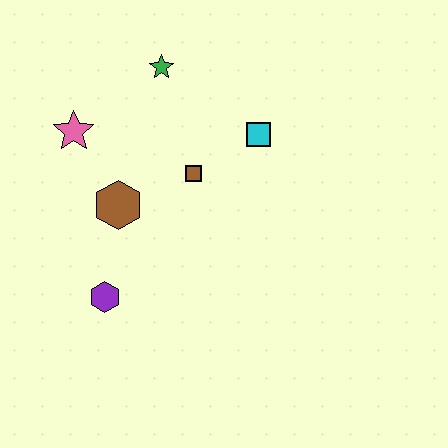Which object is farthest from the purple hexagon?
The green star is farthest from the purple hexagon.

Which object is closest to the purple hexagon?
The brown hexagon is closest to the purple hexagon.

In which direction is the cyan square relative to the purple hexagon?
The cyan square is above the purple hexagon.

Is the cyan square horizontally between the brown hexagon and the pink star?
No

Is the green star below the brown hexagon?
No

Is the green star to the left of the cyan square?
Yes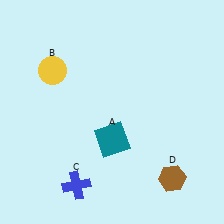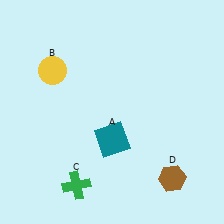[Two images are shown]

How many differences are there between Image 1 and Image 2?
There is 1 difference between the two images.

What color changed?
The cross (C) changed from blue in Image 1 to green in Image 2.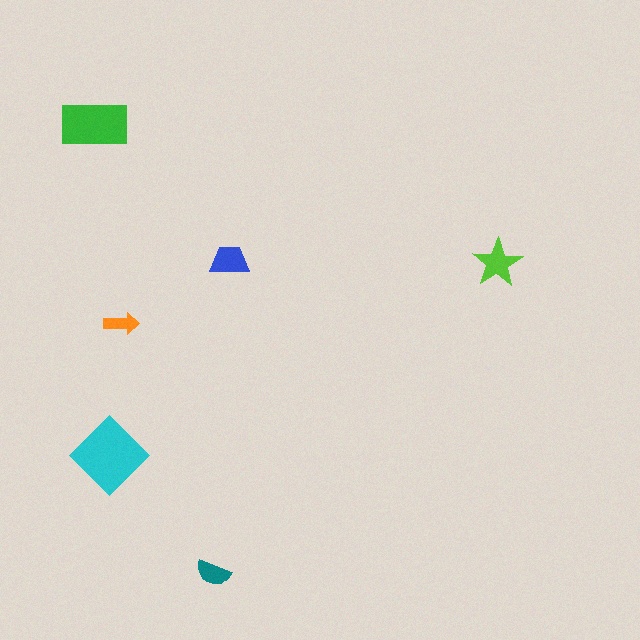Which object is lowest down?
The teal semicircle is bottommost.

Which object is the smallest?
The orange arrow.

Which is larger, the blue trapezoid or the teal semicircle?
The blue trapezoid.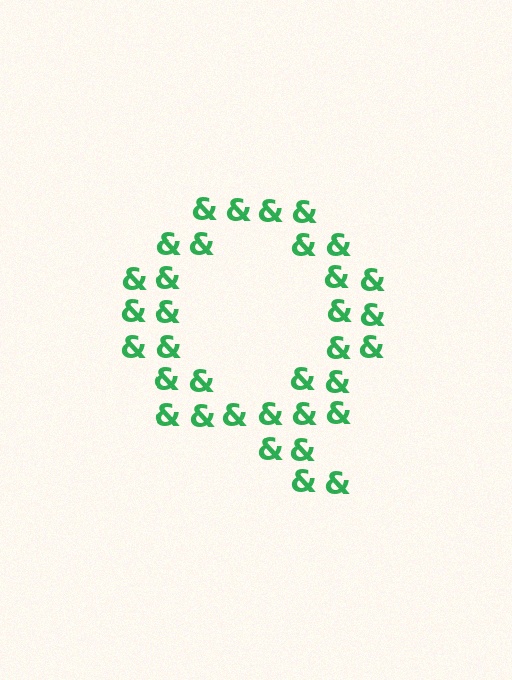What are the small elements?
The small elements are ampersands.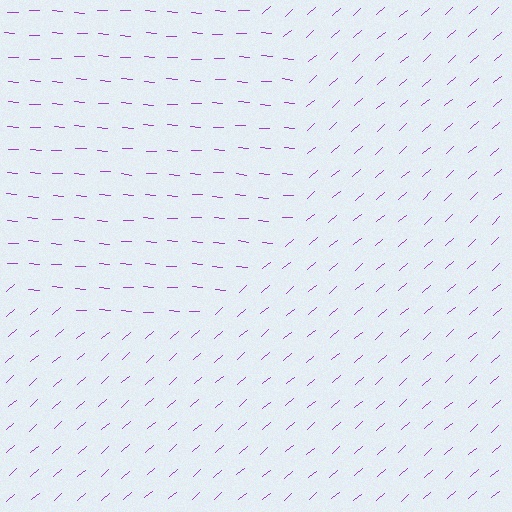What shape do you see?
I see a circle.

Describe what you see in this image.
The image is filled with small purple line segments. A circle region in the image has lines oriented differently from the surrounding lines, creating a visible texture boundary.